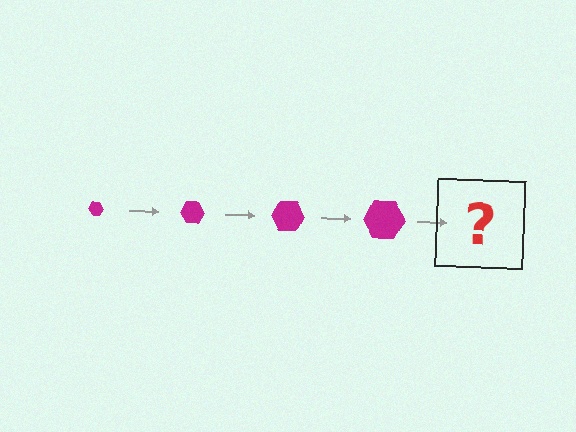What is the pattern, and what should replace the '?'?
The pattern is that the hexagon gets progressively larger each step. The '?' should be a magenta hexagon, larger than the previous one.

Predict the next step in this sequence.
The next step is a magenta hexagon, larger than the previous one.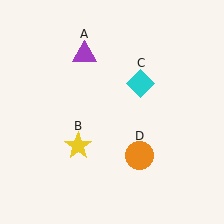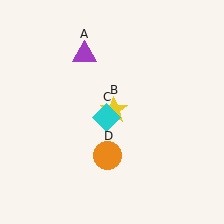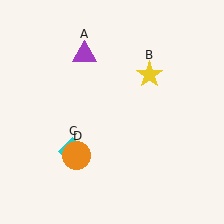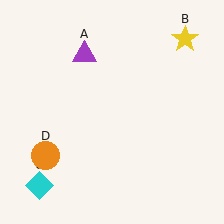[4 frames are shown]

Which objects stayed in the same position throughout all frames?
Purple triangle (object A) remained stationary.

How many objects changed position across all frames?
3 objects changed position: yellow star (object B), cyan diamond (object C), orange circle (object D).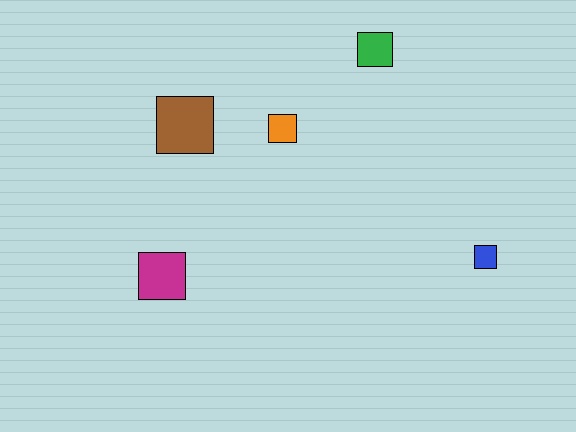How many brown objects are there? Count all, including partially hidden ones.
There is 1 brown object.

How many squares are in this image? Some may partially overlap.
There are 5 squares.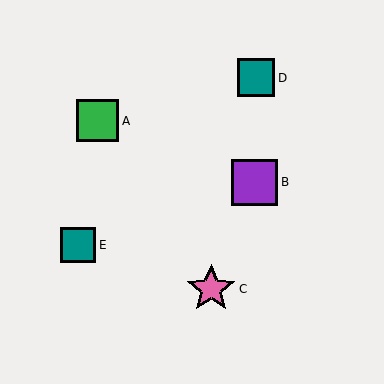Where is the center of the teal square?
The center of the teal square is at (78, 245).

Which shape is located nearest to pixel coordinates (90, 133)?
The green square (labeled A) at (98, 121) is nearest to that location.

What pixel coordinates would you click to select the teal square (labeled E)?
Click at (78, 245) to select the teal square E.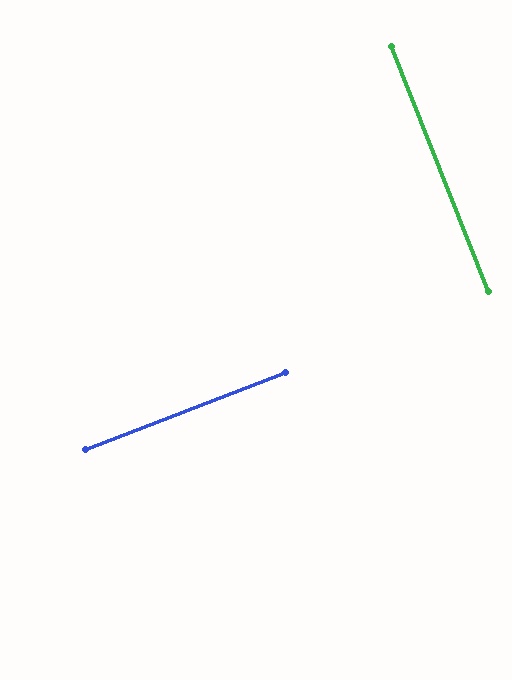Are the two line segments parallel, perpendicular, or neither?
Perpendicular — they meet at approximately 90°.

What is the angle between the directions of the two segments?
Approximately 90 degrees.